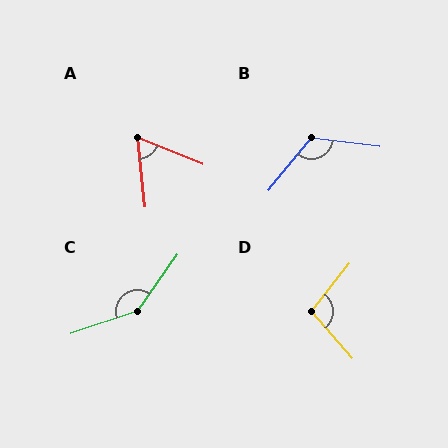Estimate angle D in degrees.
Approximately 101 degrees.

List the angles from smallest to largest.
A (62°), D (101°), B (121°), C (144°).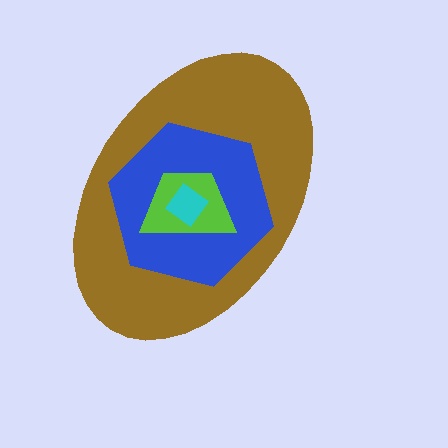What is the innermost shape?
The cyan diamond.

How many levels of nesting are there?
4.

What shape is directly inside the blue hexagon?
The lime trapezoid.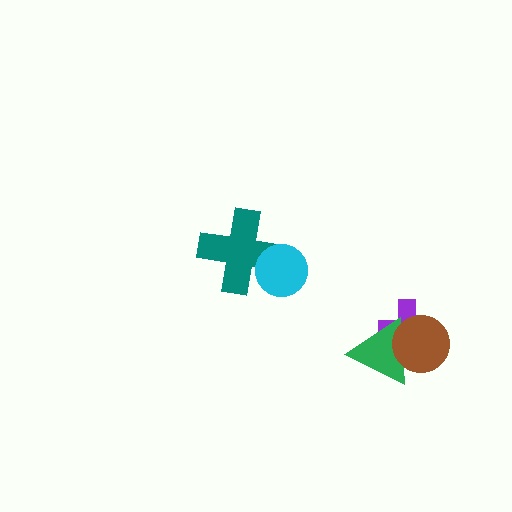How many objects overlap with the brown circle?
2 objects overlap with the brown circle.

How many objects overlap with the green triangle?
2 objects overlap with the green triangle.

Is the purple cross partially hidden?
Yes, it is partially covered by another shape.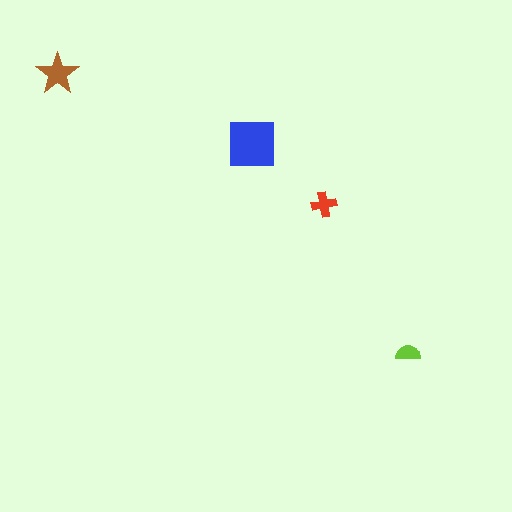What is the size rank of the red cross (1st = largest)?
3rd.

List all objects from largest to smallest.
The blue square, the brown star, the red cross, the lime semicircle.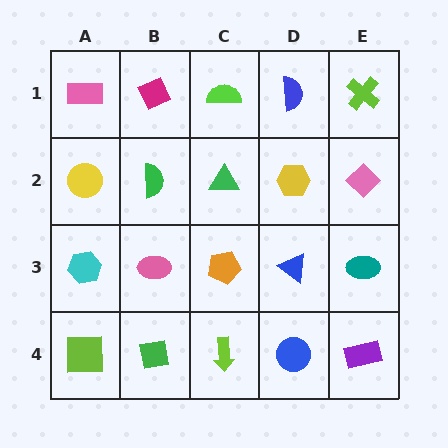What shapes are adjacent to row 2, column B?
A magenta diamond (row 1, column B), a pink ellipse (row 3, column B), a yellow circle (row 2, column A), a green triangle (row 2, column C).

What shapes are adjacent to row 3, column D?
A yellow hexagon (row 2, column D), a blue circle (row 4, column D), an orange pentagon (row 3, column C), a teal ellipse (row 3, column E).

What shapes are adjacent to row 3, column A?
A yellow circle (row 2, column A), a lime square (row 4, column A), a pink ellipse (row 3, column B).